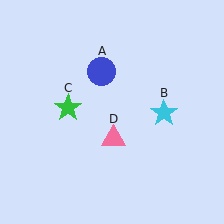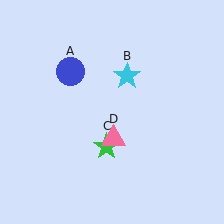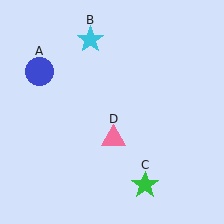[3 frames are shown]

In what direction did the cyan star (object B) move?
The cyan star (object B) moved up and to the left.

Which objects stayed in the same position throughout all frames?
Pink triangle (object D) remained stationary.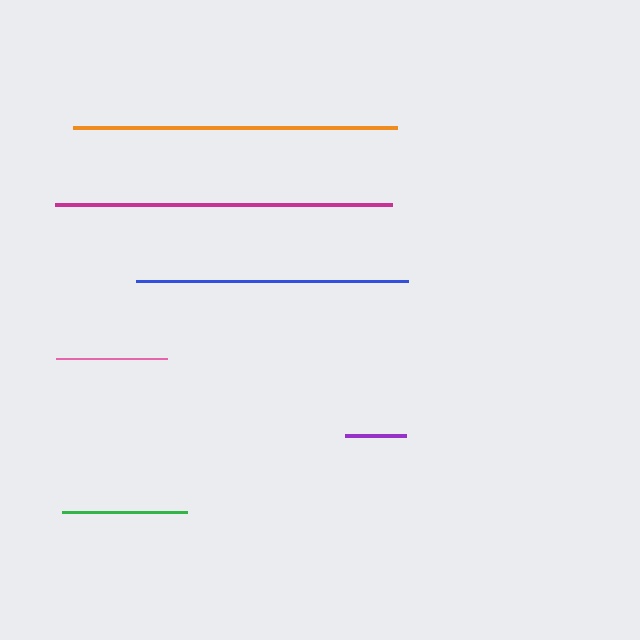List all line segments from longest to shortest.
From longest to shortest: magenta, orange, blue, green, pink, purple.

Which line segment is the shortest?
The purple line is the shortest at approximately 61 pixels.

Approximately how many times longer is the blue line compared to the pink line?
The blue line is approximately 2.4 times the length of the pink line.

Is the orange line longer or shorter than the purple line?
The orange line is longer than the purple line.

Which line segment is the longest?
The magenta line is the longest at approximately 337 pixels.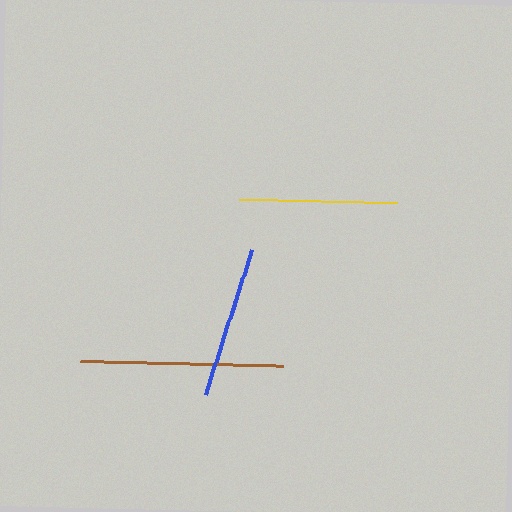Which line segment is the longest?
The brown line is the longest at approximately 204 pixels.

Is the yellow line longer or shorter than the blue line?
The yellow line is longer than the blue line.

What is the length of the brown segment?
The brown segment is approximately 204 pixels long.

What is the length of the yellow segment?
The yellow segment is approximately 158 pixels long.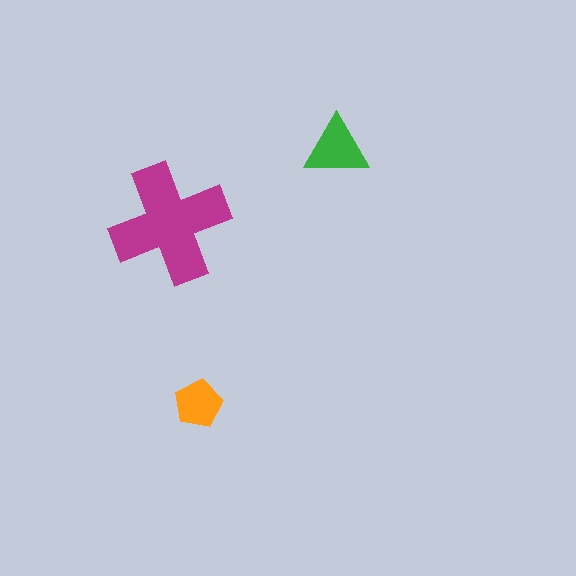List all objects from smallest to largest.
The orange pentagon, the green triangle, the magenta cross.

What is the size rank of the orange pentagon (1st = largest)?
3rd.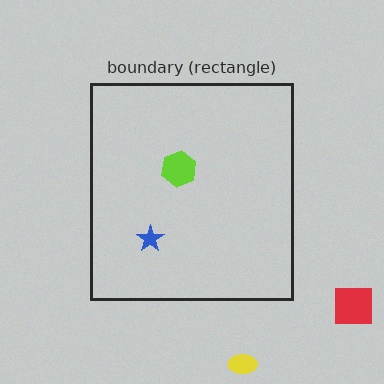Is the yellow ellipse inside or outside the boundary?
Outside.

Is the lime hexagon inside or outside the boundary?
Inside.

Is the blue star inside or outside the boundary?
Inside.